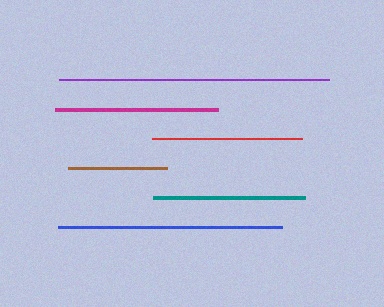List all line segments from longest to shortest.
From longest to shortest: purple, blue, magenta, teal, red, brown.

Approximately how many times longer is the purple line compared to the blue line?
The purple line is approximately 1.2 times the length of the blue line.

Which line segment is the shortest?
The brown line is the shortest at approximately 99 pixels.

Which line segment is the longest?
The purple line is the longest at approximately 270 pixels.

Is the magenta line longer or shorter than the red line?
The magenta line is longer than the red line.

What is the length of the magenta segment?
The magenta segment is approximately 163 pixels long.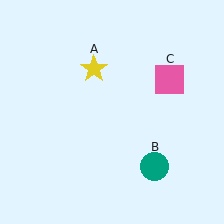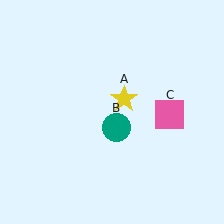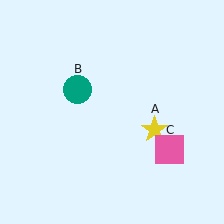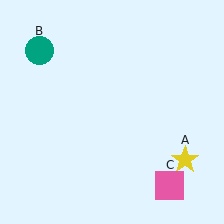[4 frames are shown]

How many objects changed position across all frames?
3 objects changed position: yellow star (object A), teal circle (object B), pink square (object C).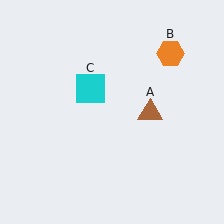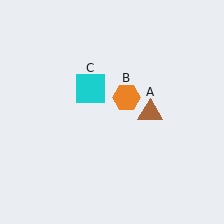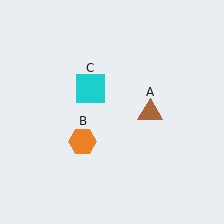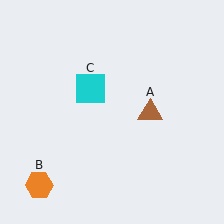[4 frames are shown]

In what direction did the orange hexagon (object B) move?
The orange hexagon (object B) moved down and to the left.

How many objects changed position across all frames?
1 object changed position: orange hexagon (object B).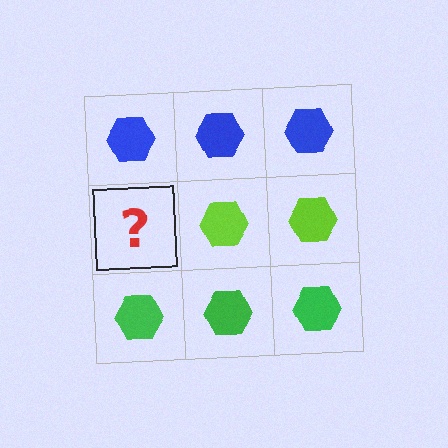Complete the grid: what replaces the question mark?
The question mark should be replaced with a lime hexagon.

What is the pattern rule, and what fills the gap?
The rule is that each row has a consistent color. The gap should be filled with a lime hexagon.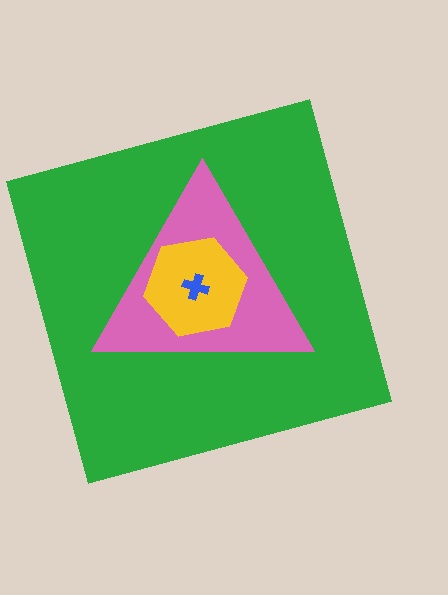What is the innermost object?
The blue cross.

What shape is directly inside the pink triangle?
The yellow hexagon.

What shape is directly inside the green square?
The pink triangle.